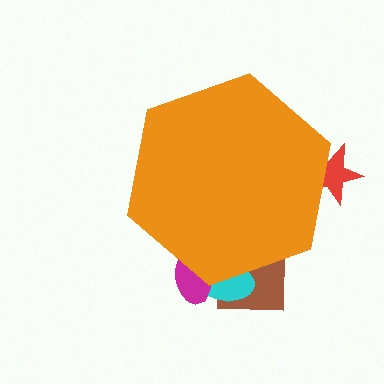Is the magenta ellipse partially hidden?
Yes, the magenta ellipse is partially hidden behind the orange hexagon.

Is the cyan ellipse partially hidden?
Yes, the cyan ellipse is partially hidden behind the orange hexagon.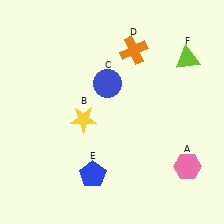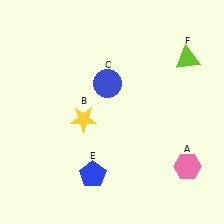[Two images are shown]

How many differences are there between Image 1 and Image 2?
There is 1 difference between the two images.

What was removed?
The orange cross (D) was removed in Image 2.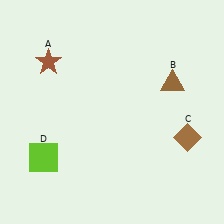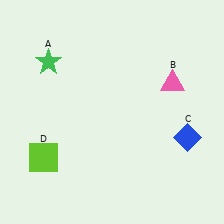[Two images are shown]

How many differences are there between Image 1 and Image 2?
There are 3 differences between the two images.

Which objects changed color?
A changed from brown to green. B changed from brown to pink. C changed from brown to blue.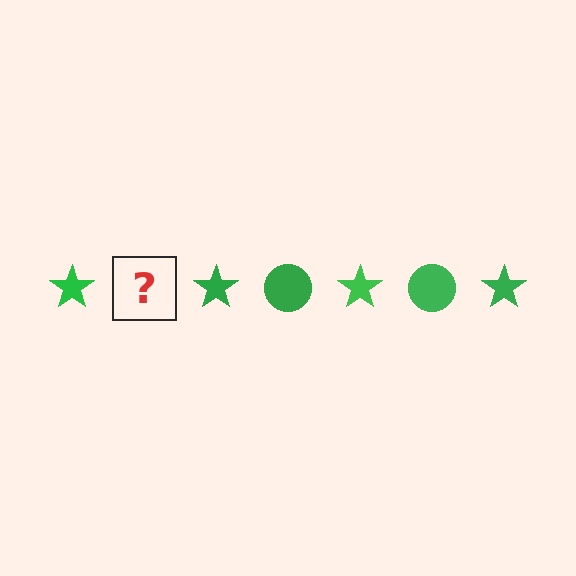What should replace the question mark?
The question mark should be replaced with a green circle.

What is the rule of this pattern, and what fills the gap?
The rule is that the pattern cycles through star, circle shapes in green. The gap should be filled with a green circle.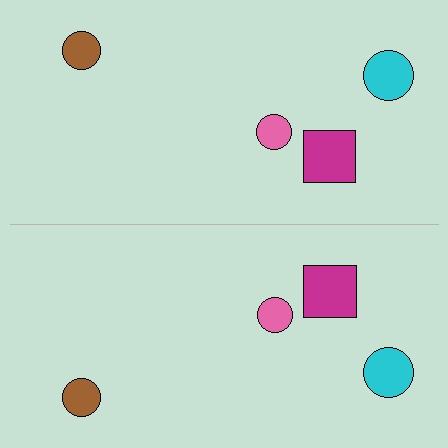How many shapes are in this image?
There are 8 shapes in this image.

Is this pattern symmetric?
Yes, this pattern has bilateral (reflection) symmetry.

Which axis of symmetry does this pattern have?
The pattern has a horizontal axis of symmetry running through the center of the image.